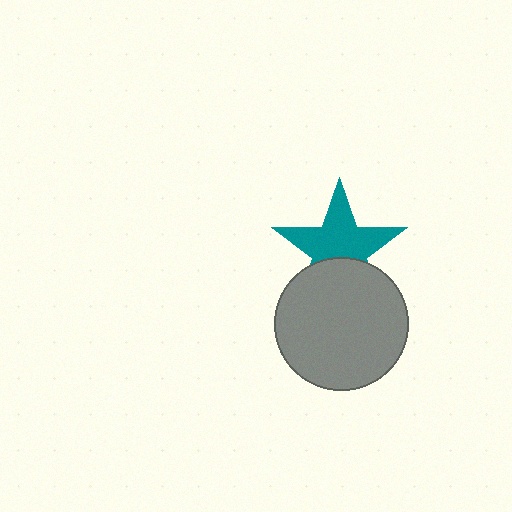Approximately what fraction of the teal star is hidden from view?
Roughly 36% of the teal star is hidden behind the gray circle.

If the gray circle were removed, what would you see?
You would see the complete teal star.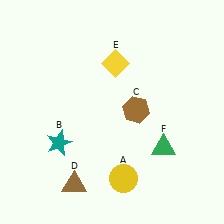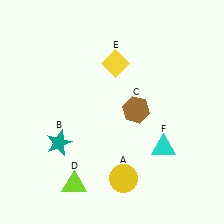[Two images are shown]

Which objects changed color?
D changed from brown to lime. F changed from green to cyan.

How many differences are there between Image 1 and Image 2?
There are 2 differences between the two images.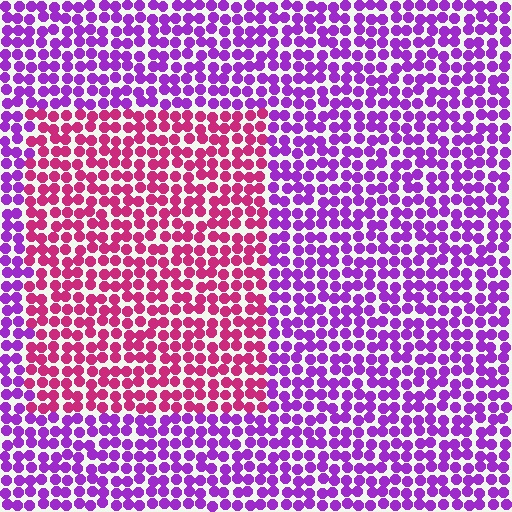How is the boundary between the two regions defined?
The boundary is defined purely by a slight shift in hue (about 46 degrees). Spacing, size, and orientation are identical on both sides.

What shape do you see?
I see a rectangle.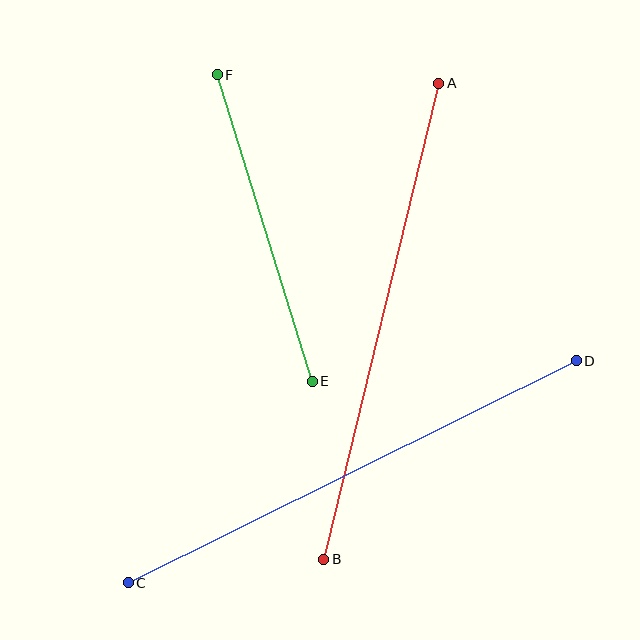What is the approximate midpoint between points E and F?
The midpoint is at approximately (265, 228) pixels.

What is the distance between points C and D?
The distance is approximately 500 pixels.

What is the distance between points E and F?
The distance is approximately 321 pixels.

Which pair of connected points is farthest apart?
Points C and D are farthest apart.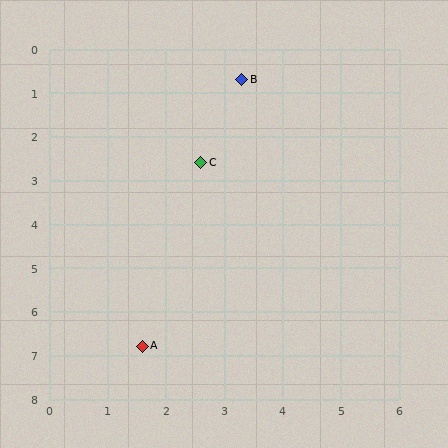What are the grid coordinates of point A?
Point A is at approximately (1.6, 6.8).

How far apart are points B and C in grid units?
Points B and C are about 2.0 grid units apart.